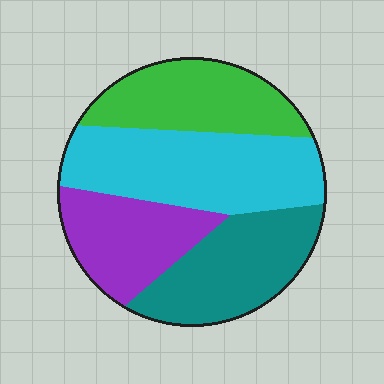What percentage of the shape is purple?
Purple covers about 20% of the shape.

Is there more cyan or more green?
Cyan.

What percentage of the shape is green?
Green covers around 20% of the shape.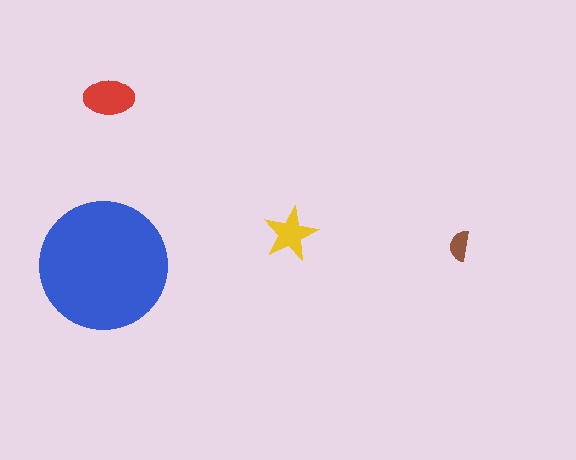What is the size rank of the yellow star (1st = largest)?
3rd.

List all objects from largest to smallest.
The blue circle, the red ellipse, the yellow star, the brown semicircle.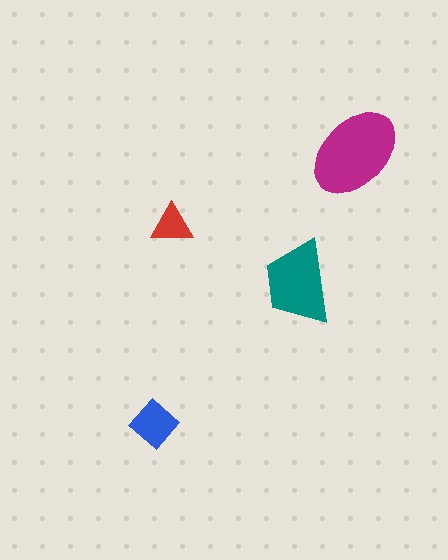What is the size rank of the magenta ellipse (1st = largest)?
1st.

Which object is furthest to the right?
The magenta ellipse is rightmost.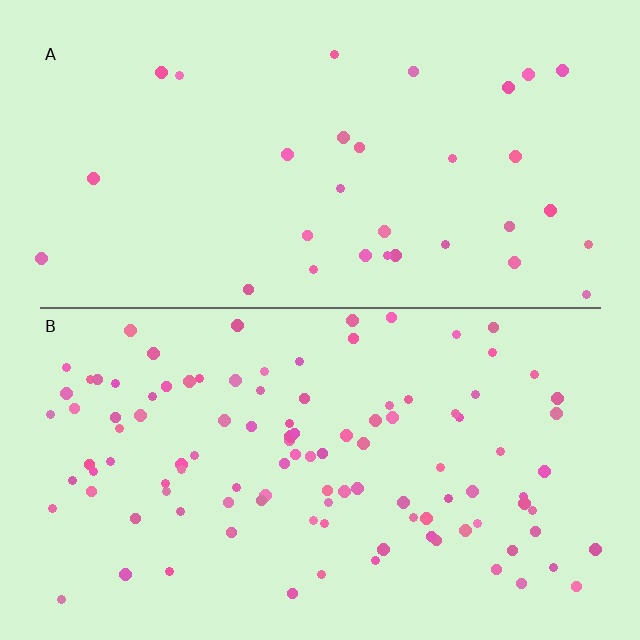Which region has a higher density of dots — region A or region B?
B (the bottom).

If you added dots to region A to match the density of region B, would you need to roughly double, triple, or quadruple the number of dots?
Approximately triple.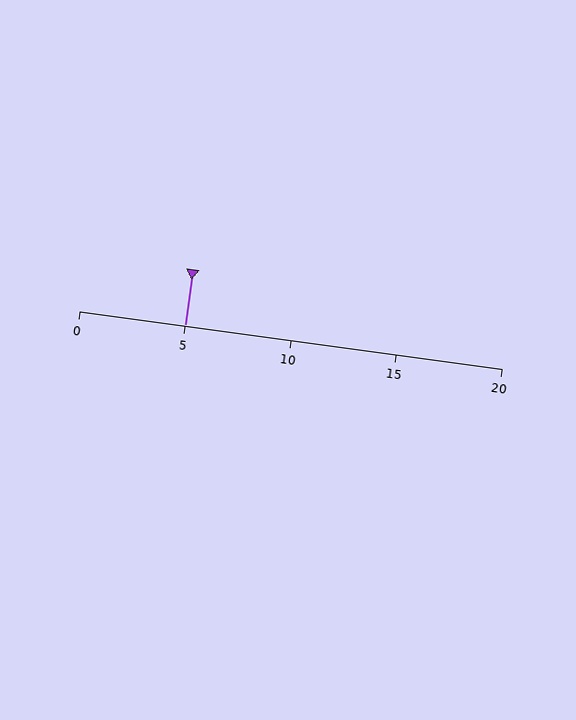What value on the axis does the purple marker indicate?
The marker indicates approximately 5.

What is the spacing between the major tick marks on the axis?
The major ticks are spaced 5 apart.